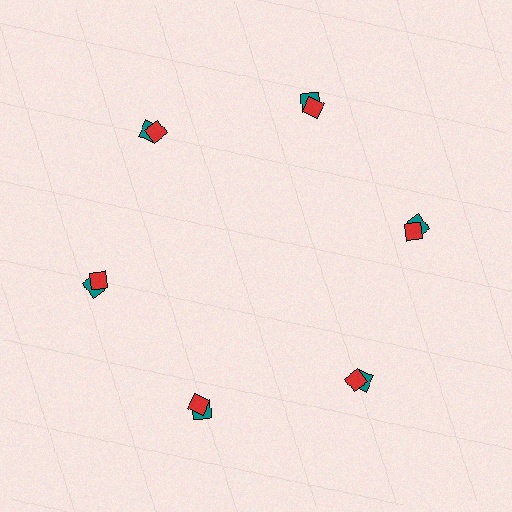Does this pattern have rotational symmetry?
Yes, this pattern has 6-fold rotational symmetry. It looks the same after rotating 60 degrees around the center.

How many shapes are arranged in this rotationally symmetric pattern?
There are 12 shapes, arranged in 6 groups of 2.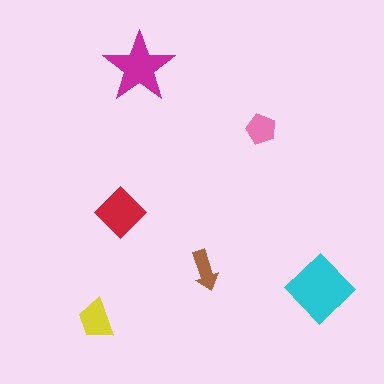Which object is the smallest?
The brown arrow.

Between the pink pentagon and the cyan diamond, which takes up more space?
The cyan diamond.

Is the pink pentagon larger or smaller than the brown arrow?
Larger.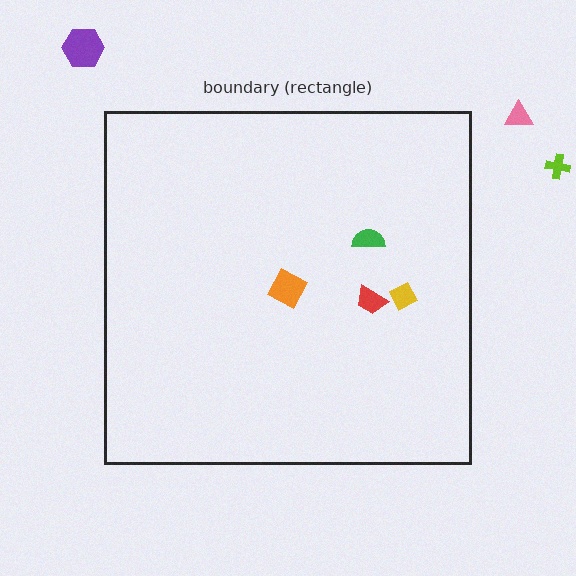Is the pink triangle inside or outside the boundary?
Outside.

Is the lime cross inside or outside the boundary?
Outside.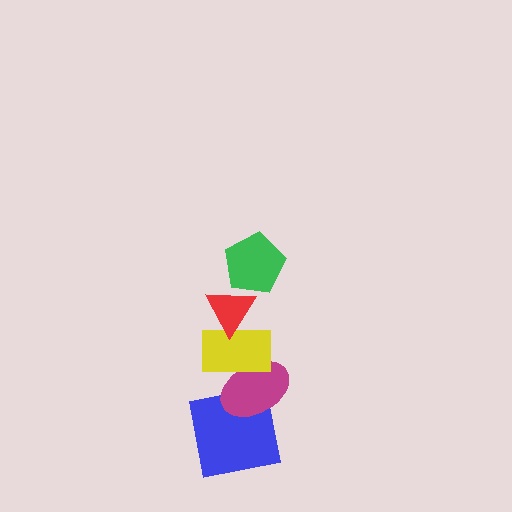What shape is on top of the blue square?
The magenta ellipse is on top of the blue square.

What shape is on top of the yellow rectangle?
The red triangle is on top of the yellow rectangle.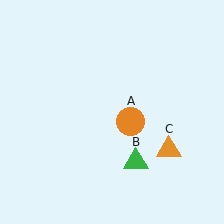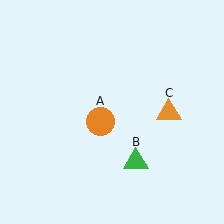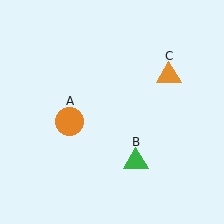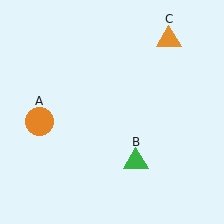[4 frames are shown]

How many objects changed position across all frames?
2 objects changed position: orange circle (object A), orange triangle (object C).